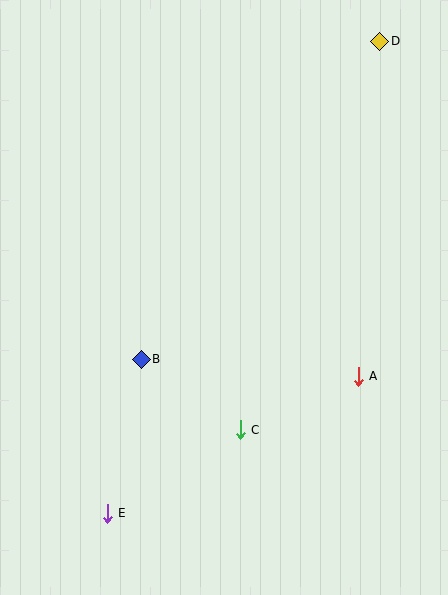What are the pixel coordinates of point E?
Point E is at (107, 513).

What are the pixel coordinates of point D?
Point D is at (380, 41).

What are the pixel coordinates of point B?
Point B is at (141, 359).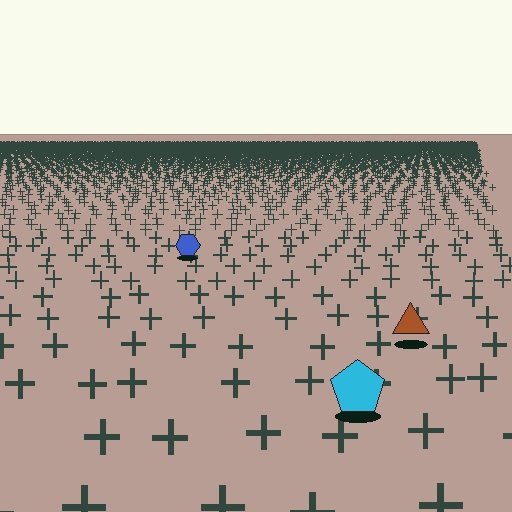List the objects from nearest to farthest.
From nearest to farthest: the cyan pentagon, the brown triangle, the blue hexagon.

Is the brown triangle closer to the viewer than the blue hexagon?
Yes. The brown triangle is closer — you can tell from the texture gradient: the ground texture is coarser near it.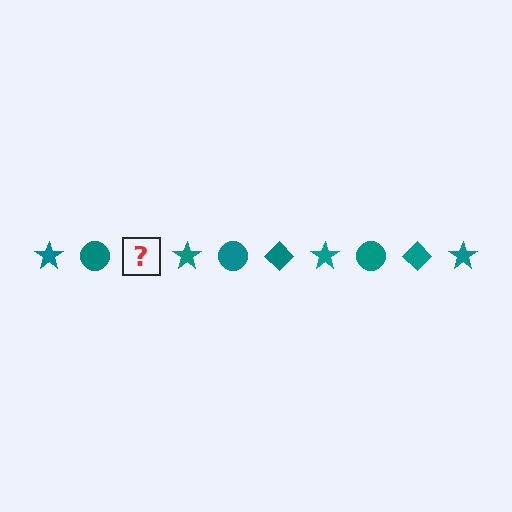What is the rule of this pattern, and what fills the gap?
The rule is that the pattern cycles through star, circle, diamond shapes in teal. The gap should be filled with a teal diamond.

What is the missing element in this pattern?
The missing element is a teal diamond.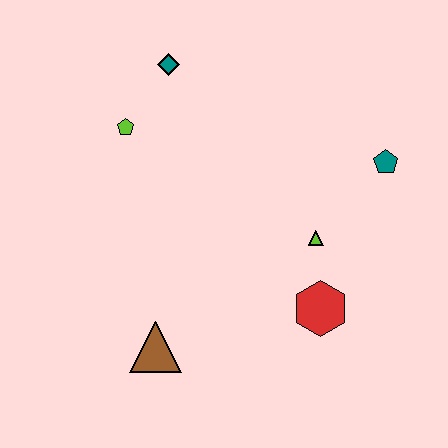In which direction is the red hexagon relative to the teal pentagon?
The red hexagon is below the teal pentagon.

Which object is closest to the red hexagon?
The lime triangle is closest to the red hexagon.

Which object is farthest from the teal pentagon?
The brown triangle is farthest from the teal pentagon.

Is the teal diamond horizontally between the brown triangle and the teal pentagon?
Yes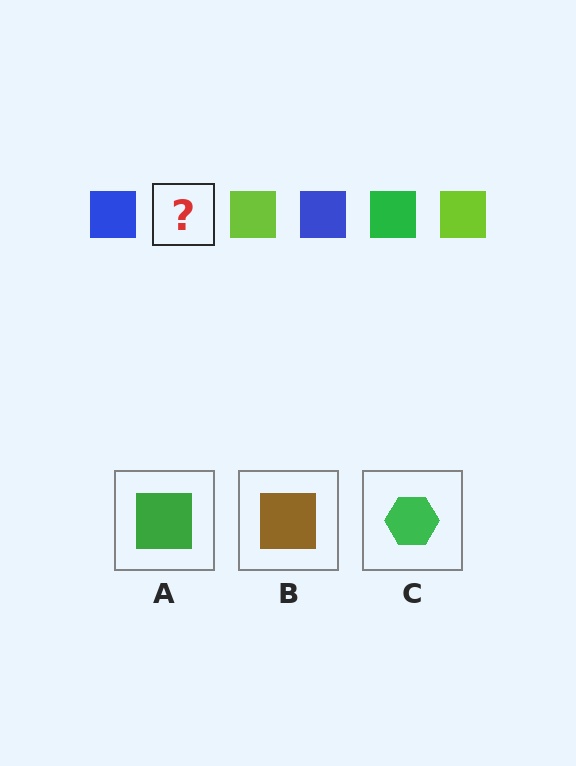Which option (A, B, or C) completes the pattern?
A.